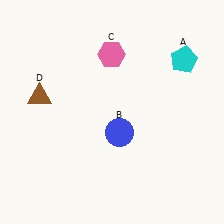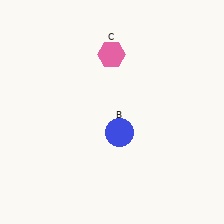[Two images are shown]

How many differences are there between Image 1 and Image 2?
There are 2 differences between the two images.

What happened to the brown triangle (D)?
The brown triangle (D) was removed in Image 2. It was in the top-left area of Image 1.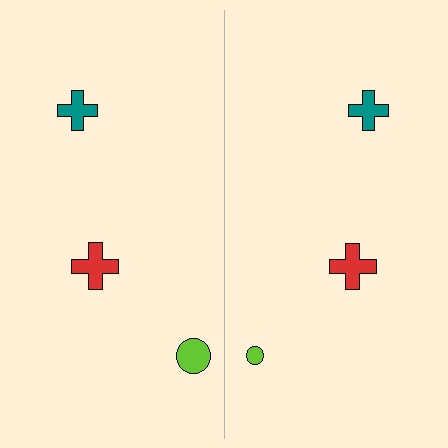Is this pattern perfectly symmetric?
No, the pattern is not perfectly symmetric. The lime circle on the right side has a different size than its mirror counterpart.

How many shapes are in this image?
There are 6 shapes in this image.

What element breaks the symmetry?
The lime circle on the right side has a different size than its mirror counterpart.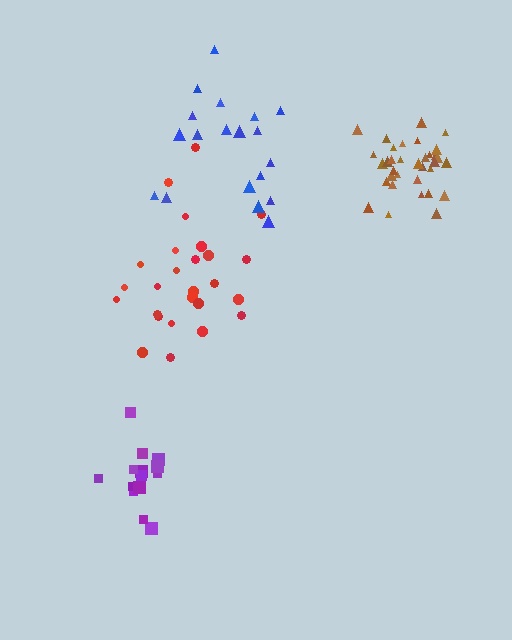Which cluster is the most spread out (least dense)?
Blue.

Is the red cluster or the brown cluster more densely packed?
Brown.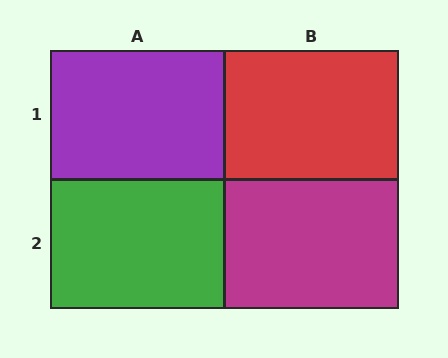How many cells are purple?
1 cell is purple.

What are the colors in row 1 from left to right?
Purple, red.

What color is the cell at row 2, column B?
Magenta.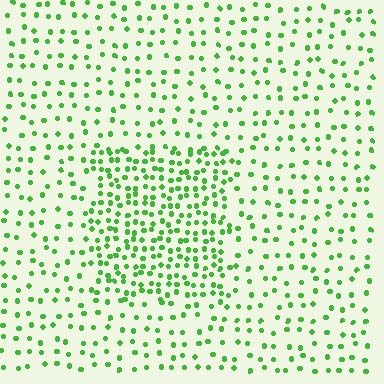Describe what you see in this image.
The image contains small green elements arranged at two different densities. A rectangle-shaped region is visible where the elements are more densely packed than the surrounding area.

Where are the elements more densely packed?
The elements are more densely packed inside the rectangle boundary.